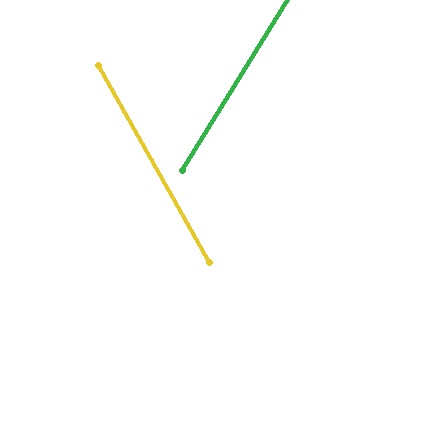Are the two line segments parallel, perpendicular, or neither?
Neither parallel nor perpendicular — they differ by about 61°.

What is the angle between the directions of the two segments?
Approximately 61 degrees.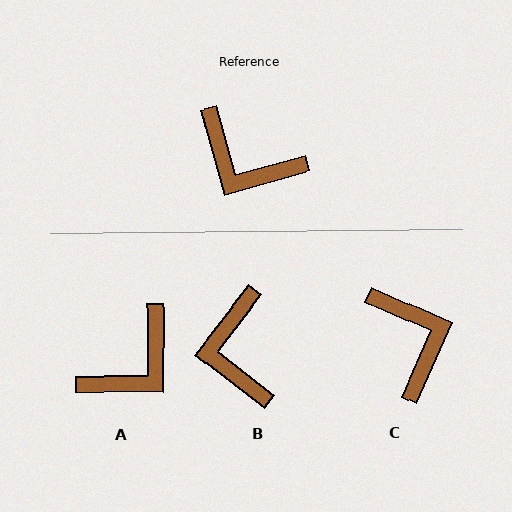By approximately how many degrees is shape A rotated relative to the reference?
Approximately 74 degrees counter-clockwise.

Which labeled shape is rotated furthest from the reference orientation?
C, about 140 degrees away.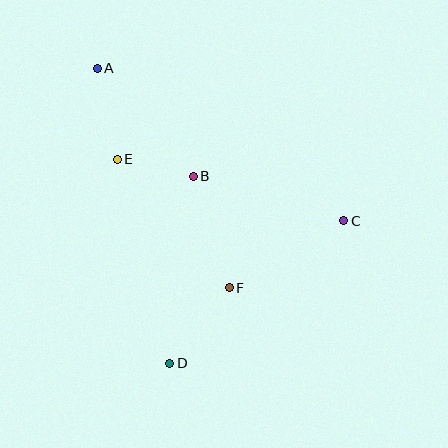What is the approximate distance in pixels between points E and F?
The distance between E and F is approximately 171 pixels.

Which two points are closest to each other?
Points B and E are closest to each other.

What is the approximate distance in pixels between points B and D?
The distance between B and D is approximately 189 pixels.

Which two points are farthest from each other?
Points A and D are farthest from each other.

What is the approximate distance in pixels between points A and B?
The distance between A and B is approximately 145 pixels.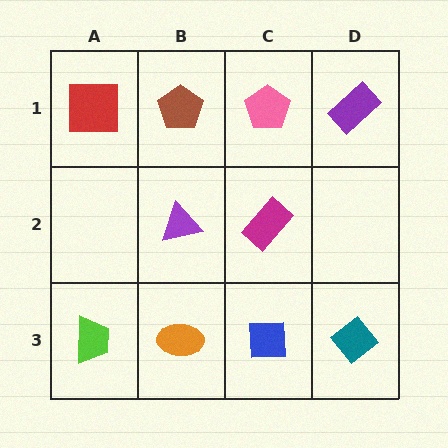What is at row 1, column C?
A pink pentagon.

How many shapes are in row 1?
4 shapes.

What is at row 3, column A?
A lime trapezoid.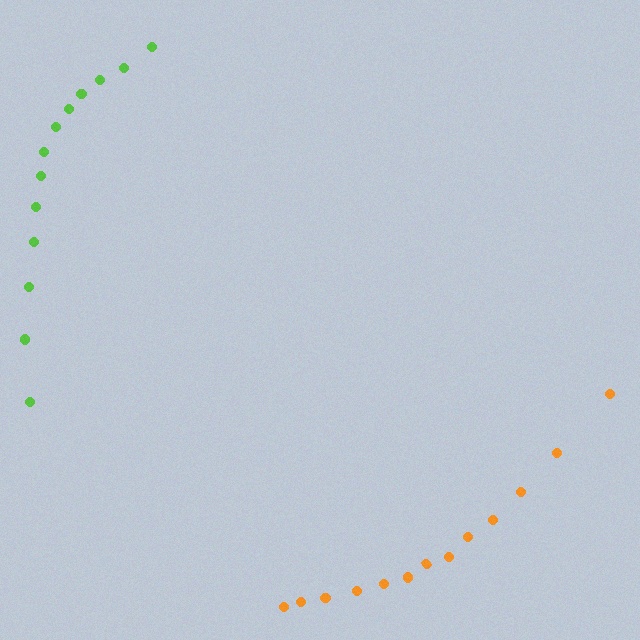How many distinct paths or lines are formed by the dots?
There are 2 distinct paths.